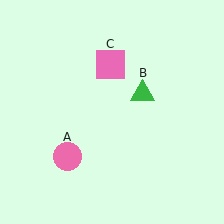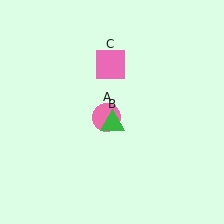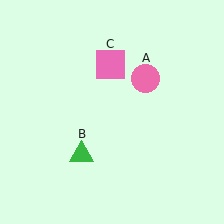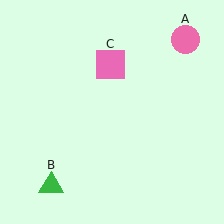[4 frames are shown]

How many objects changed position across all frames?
2 objects changed position: pink circle (object A), green triangle (object B).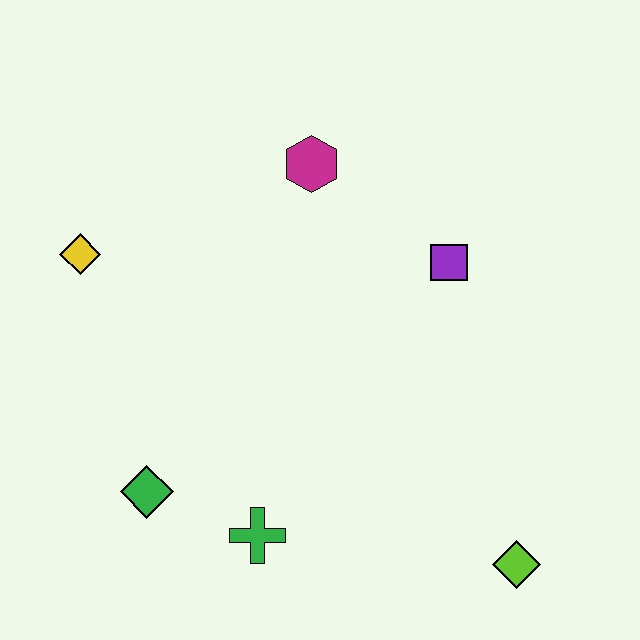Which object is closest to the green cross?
The green diamond is closest to the green cross.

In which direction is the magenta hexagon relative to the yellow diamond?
The magenta hexagon is to the right of the yellow diamond.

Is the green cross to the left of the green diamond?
No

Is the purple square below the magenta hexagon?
Yes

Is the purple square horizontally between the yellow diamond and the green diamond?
No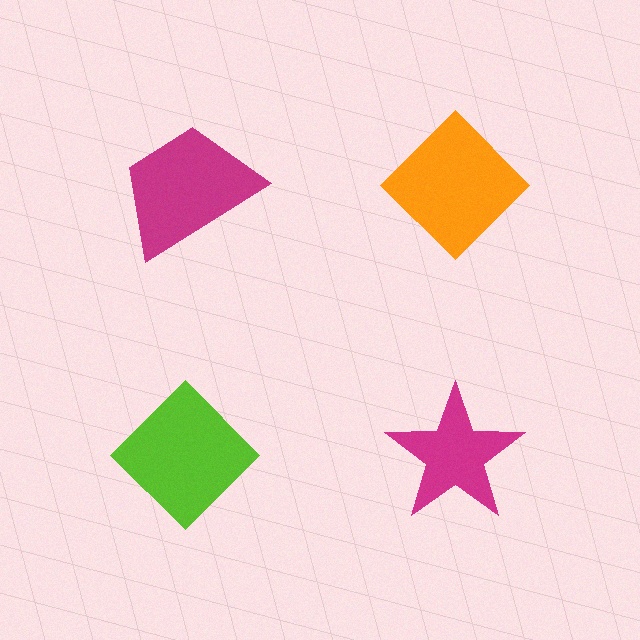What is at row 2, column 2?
A magenta star.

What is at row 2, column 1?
A lime diamond.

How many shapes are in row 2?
2 shapes.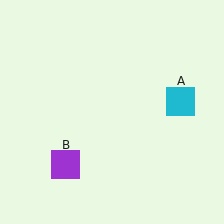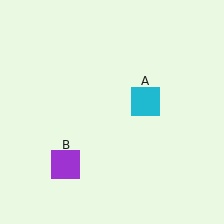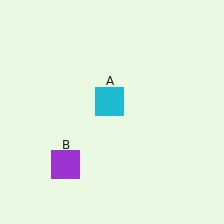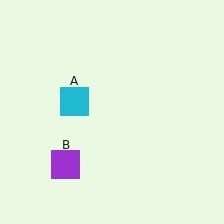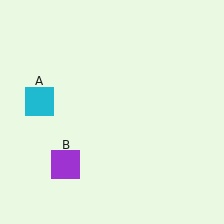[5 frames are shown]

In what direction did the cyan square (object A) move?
The cyan square (object A) moved left.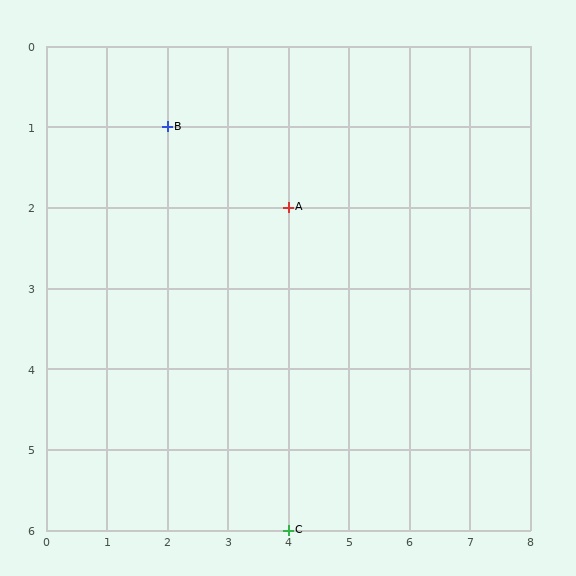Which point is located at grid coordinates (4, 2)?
Point A is at (4, 2).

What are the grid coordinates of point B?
Point B is at grid coordinates (2, 1).